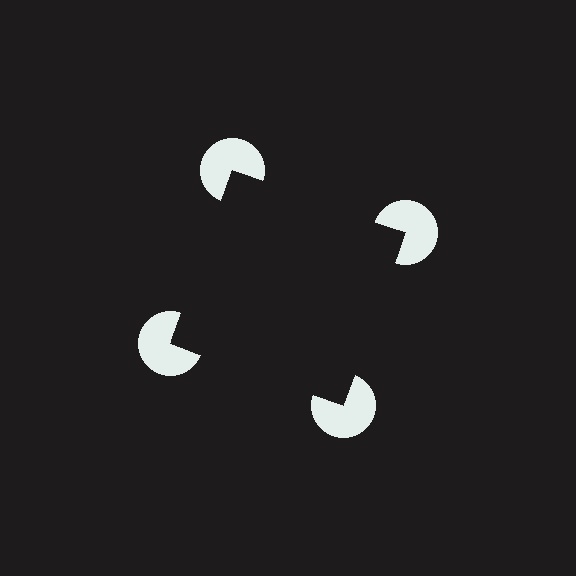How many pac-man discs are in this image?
There are 4 — one at each vertex of the illusory square.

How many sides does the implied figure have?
4 sides.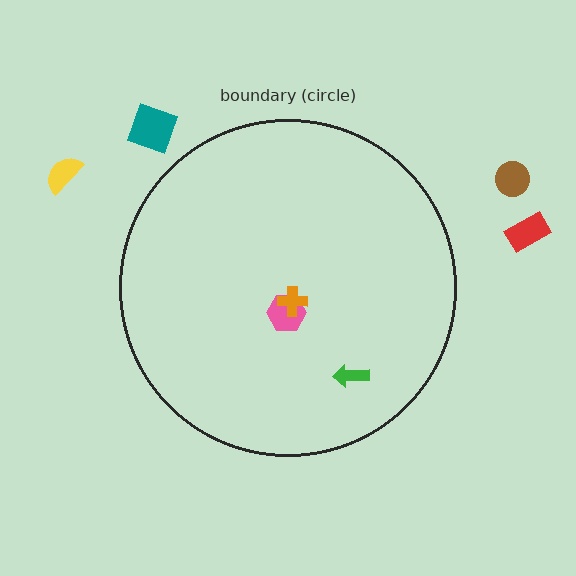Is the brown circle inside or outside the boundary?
Outside.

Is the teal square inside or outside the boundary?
Outside.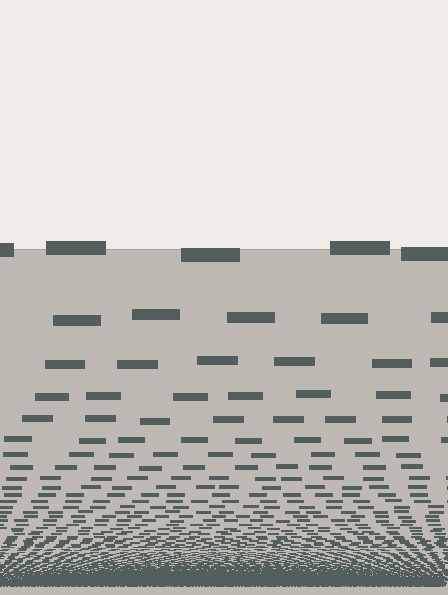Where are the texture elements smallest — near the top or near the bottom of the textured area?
Near the bottom.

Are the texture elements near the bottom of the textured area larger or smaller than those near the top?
Smaller. The gradient is inverted — elements near the bottom are smaller and denser.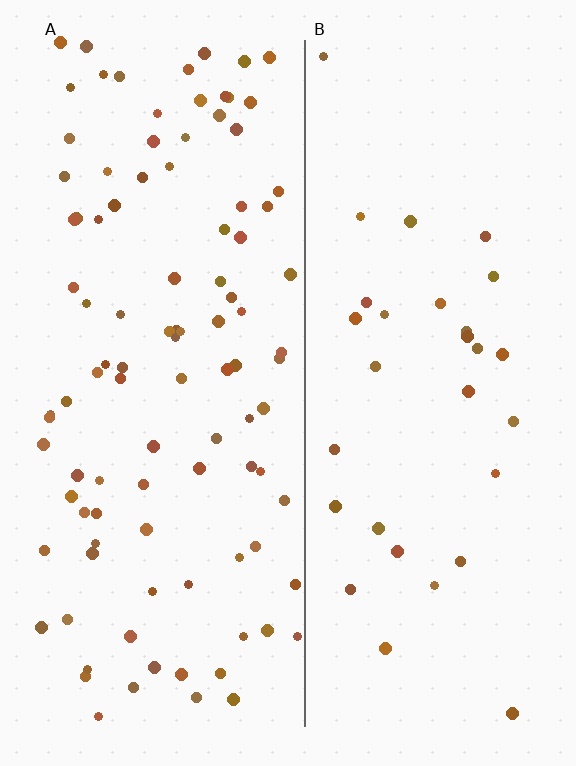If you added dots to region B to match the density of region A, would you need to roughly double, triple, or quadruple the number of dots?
Approximately triple.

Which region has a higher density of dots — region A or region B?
A (the left).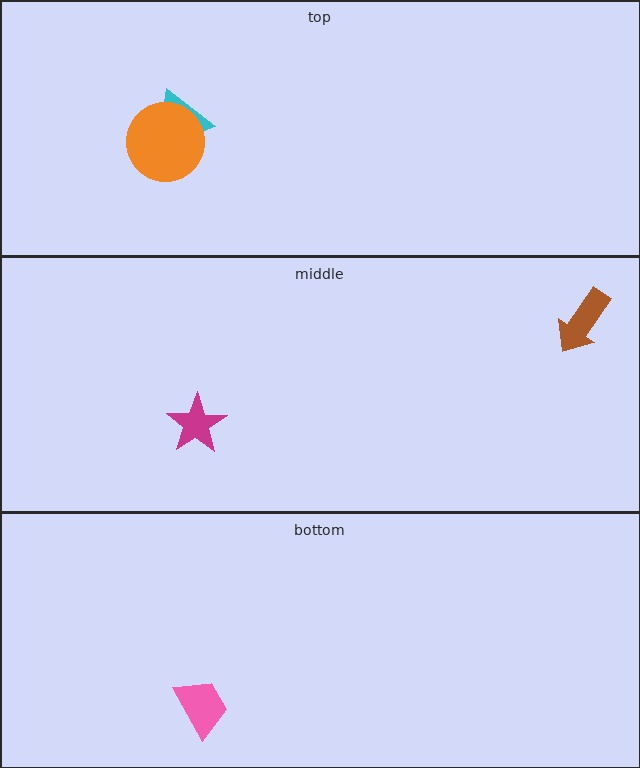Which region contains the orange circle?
The top region.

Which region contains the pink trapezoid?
The bottom region.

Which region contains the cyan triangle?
The top region.